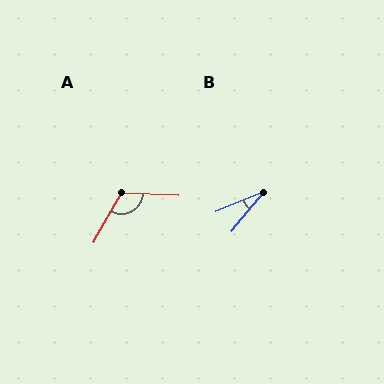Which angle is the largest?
A, at approximately 116 degrees.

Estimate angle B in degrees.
Approximately 28 degrees.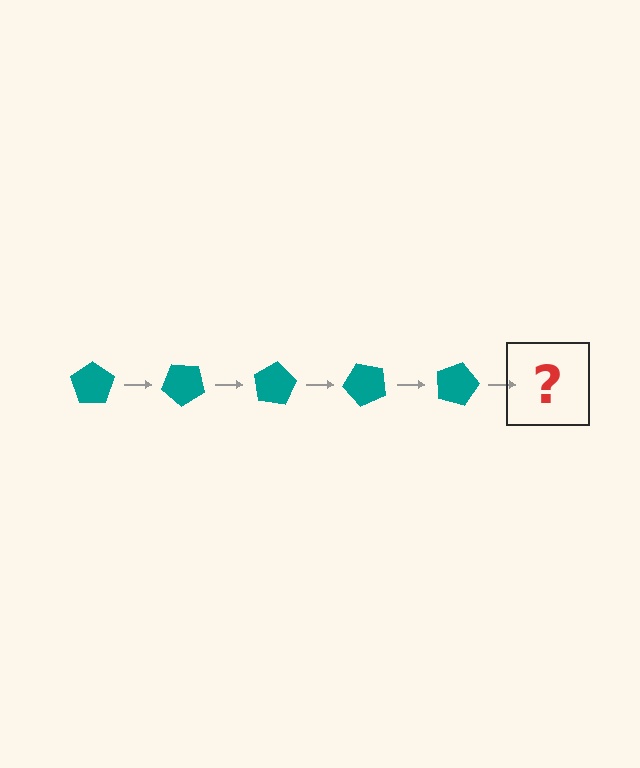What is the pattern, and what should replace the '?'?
The pattern is that the pentagon rotates 40 degrees each step. The '?' should be a teal pentagon rotated 200 degrees.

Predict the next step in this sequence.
The next step is a teal pentagon rotated 200 degrees.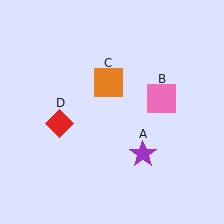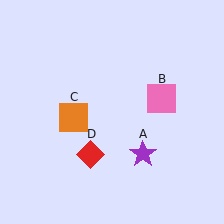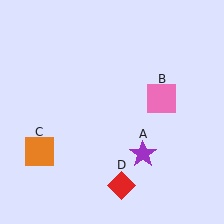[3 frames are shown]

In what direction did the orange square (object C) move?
The orange square (object C) moved down and to the left.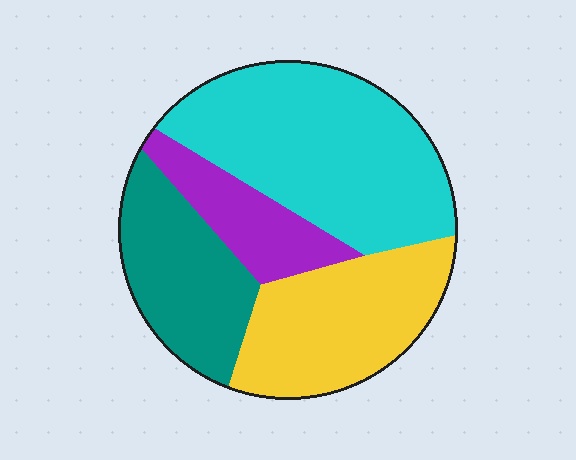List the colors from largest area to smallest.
From largest to smallest: cyan, yellow, teal, purple.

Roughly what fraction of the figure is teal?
Teal covers 21% of the figure.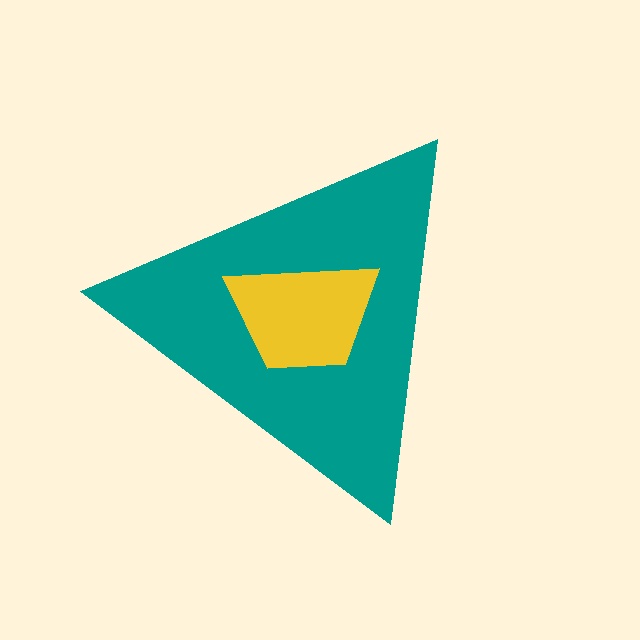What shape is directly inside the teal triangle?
The yellow trapezoid.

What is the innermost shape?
The yellow trapezoid.